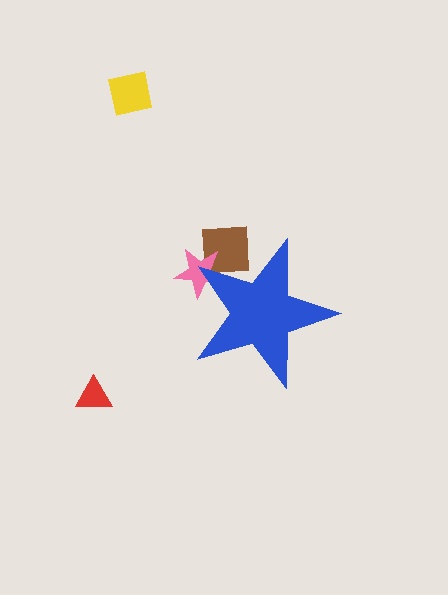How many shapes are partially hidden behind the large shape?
2 shapes are partially hidden.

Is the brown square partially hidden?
Yes, the brown square is partially hidden behind the blue star.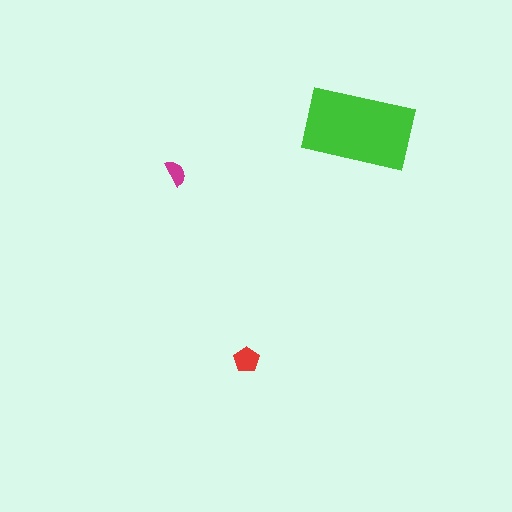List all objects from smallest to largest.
The magenta semicircle, the red pentagon, the green rectangle.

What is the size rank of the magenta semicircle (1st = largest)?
3rd.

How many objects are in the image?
There are 3 objects in the image.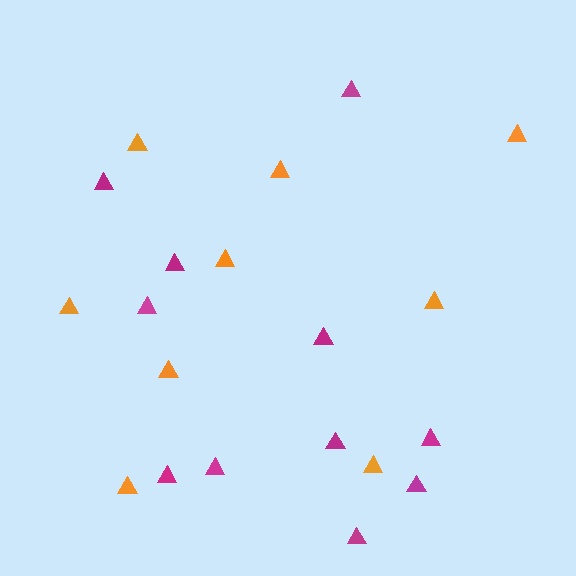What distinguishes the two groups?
There are 2 groups: one group of magenta triangles (11) and one group of orange triangles (9).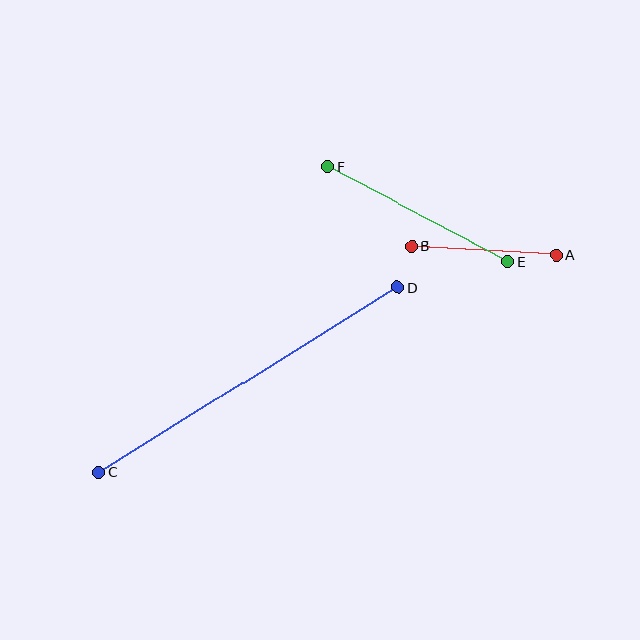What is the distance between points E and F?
The distance is approximately 204 pixels.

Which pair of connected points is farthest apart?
Points C and D are farthest apart.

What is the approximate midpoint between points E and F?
The midpoint is at approximately (418, 214) pixels.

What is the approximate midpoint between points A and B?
The midpoint is at approximately (484, 250) pixels.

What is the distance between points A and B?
The distance is approximately 145 pixels.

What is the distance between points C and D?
The distance is approximately 351 pixels.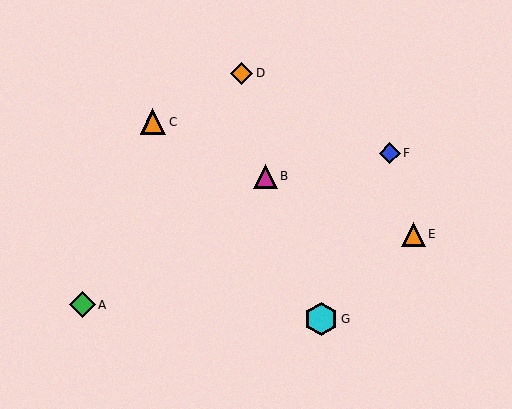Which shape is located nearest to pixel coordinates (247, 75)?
The orange diamond (labeled D) at (242, 73) is nearest to that location.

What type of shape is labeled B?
Shape B is a magenta triangle.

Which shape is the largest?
The cyan hexagon (labeled G) is the largest.